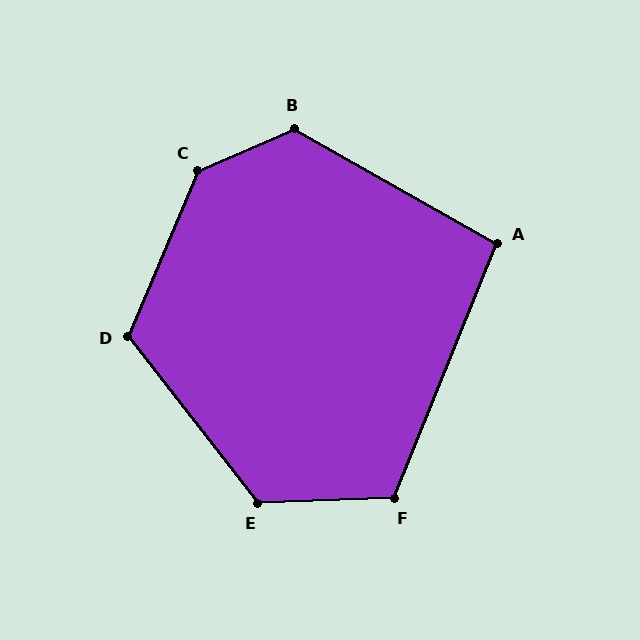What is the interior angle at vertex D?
Approximately 119 degrees (obtuse).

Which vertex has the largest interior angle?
C, at approximately 136 degrees.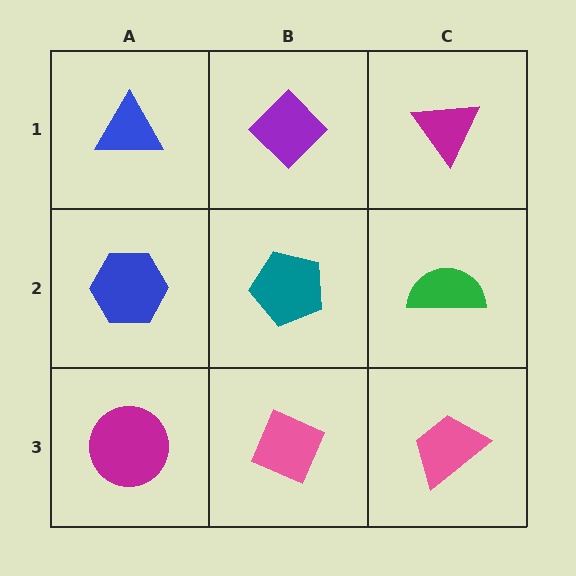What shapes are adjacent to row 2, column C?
A magenta triangle (row 1, column C), a pink trapezoid (row 3, column C), a teal pentagon (row 2, column B).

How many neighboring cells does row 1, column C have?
2.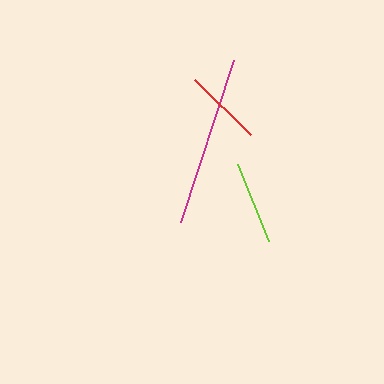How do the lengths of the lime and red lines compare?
The lime and red lines are approximately the same length.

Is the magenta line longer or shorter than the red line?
The magenta line is longer than the red line.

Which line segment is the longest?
The magenta line is the longest at approximately 171 pixels.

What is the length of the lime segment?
The lime segment is approximately 82 pixels long.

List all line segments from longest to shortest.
From longest to shortest: magenta, lime, red.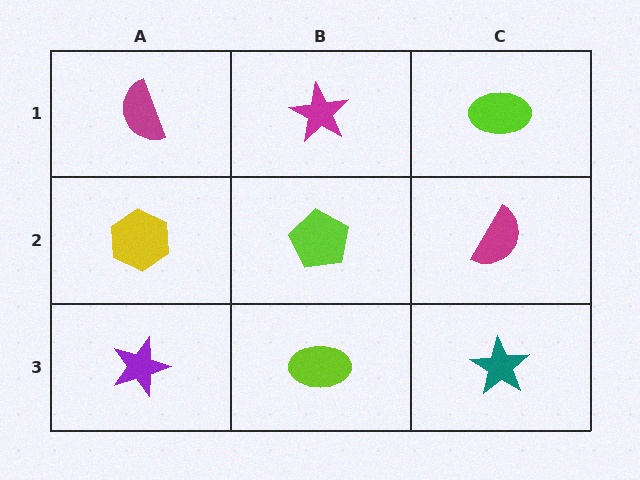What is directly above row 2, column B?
A magenta star.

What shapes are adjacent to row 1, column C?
A magenta semicircle (row 2, column C), a magenta star (row 1, column B).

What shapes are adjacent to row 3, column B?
A lime pentagon (row 2, column B), a purple star (row 3, column A), a teal star (row 3, column C).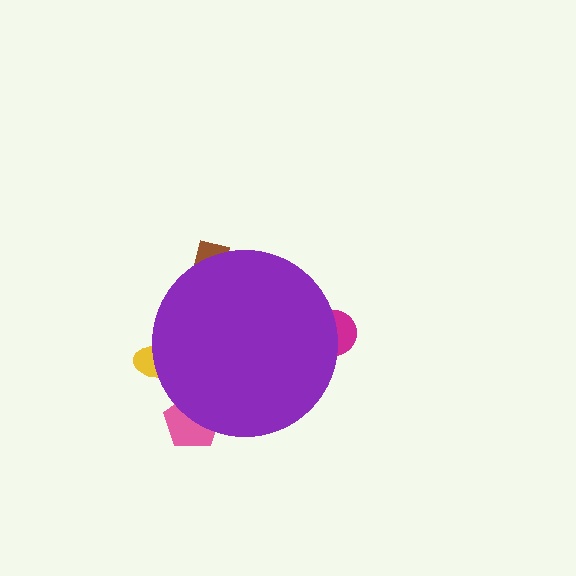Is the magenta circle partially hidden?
Yes, the magenta circle is partially hidden behind the purple circle.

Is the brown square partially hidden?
Yes, the brown square is partially hidden behind the purple circle.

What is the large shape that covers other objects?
A purple circle.